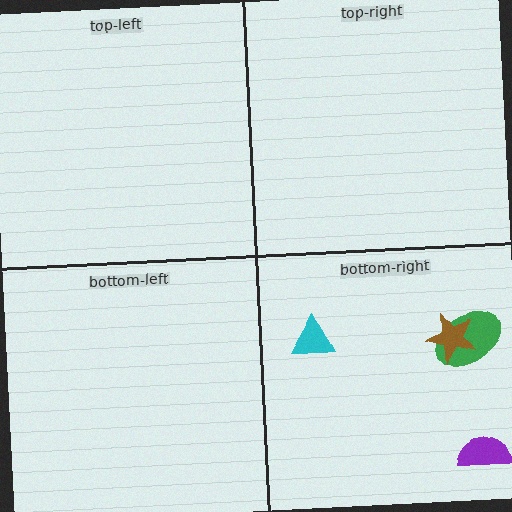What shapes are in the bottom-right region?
The green ellipse, the brown star, the purple semicircle, the cyan triangle.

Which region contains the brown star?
The bottom-right region.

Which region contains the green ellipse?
The bottom-right region.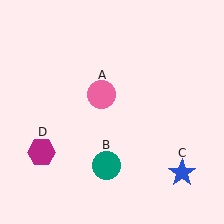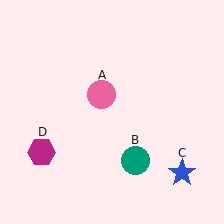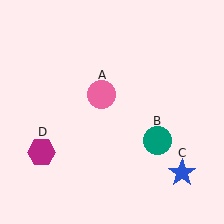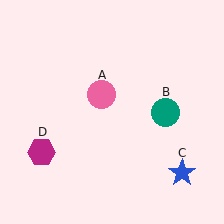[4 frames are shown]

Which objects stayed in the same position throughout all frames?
Pink circle (object A) and blue star (object C) and magenta hexagon (object D) remained stationary.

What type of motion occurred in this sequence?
The teal circle (object B) rotated counterclockwise around the center of the scene.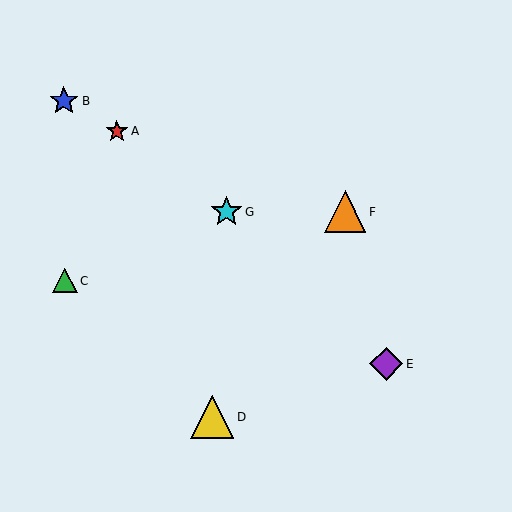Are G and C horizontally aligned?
No, G is at y≈212 and C is at y≈281.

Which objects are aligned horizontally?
Objects F, G are aligned horizontally.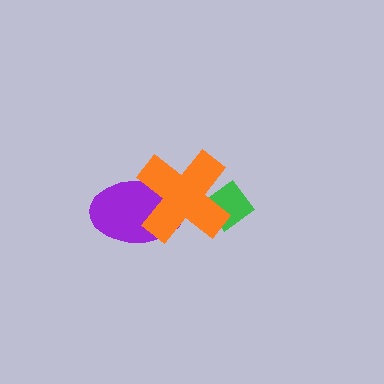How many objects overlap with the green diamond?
1 object overlaps with the green diamond.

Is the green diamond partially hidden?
Yes, it is partially covered by another shape.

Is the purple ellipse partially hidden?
Yes, it is partially covered by another shape.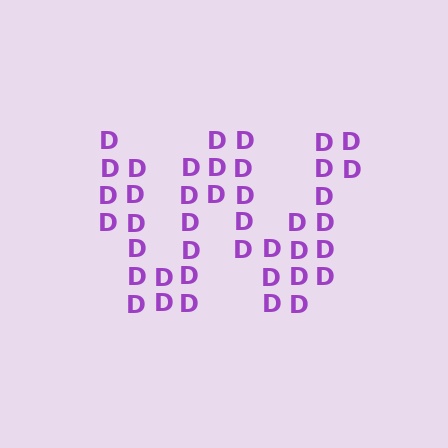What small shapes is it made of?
It is made of small letter D's.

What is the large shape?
The large shape is the letter W.